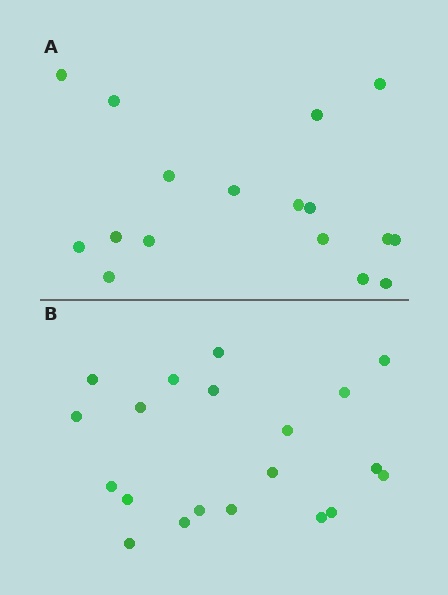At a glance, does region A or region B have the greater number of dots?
Region B (the bottom region) has more dots.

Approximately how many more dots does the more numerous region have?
Region B has just a few more — roughly 2 or 3 more dots than region A.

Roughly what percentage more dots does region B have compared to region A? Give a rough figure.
About 20% more.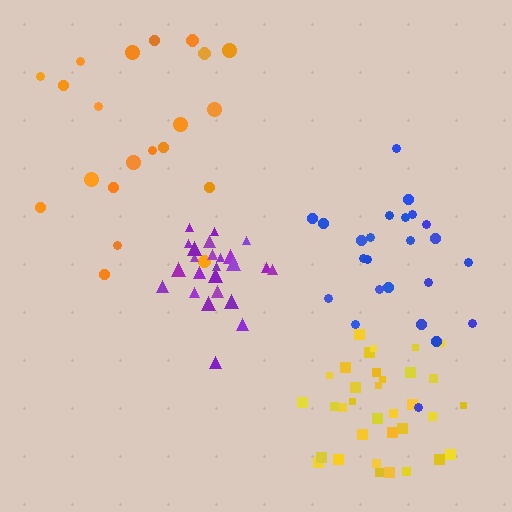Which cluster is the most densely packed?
Purple.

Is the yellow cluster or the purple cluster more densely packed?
Purple.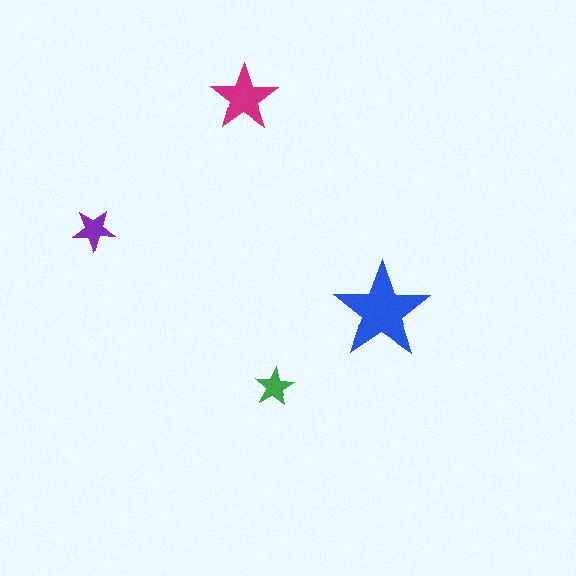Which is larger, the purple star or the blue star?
The blue one.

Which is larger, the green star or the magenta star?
The magenta one.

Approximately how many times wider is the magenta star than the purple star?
About 1.5 times wider.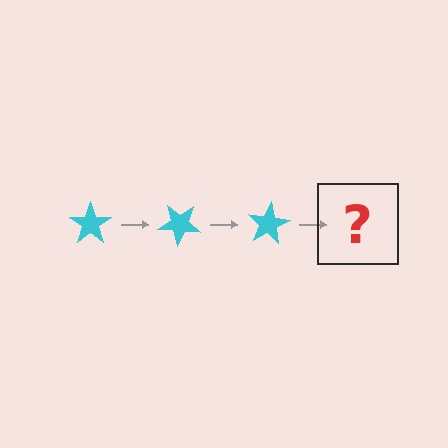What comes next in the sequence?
The next element should be a cyan star rotated 120 degrees.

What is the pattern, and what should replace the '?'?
The pattern is that the star rotates 40 degrees each step. The '?' should be a cyan star rotated 120 degrees.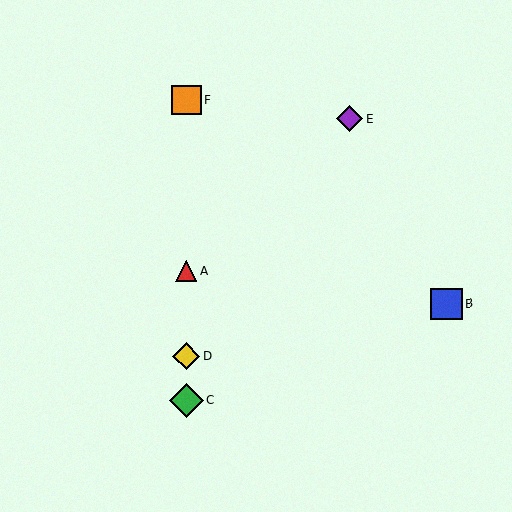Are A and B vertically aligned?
No, A is at x≈186 and B is at x≈447.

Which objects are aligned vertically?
Objects A, C, D, F are aligned vertically.